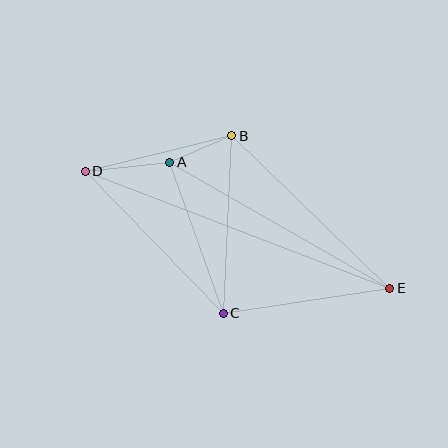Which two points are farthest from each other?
Points D and E are farthest from each other.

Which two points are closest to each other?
Points A and B are closest to each other.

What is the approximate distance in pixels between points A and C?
The distance between A and C is approximately 160 pixels.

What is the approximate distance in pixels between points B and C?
The distance between B and C is approximately 178 pixels.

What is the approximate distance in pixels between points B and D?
The distance between B and D is approximately 151 pixels.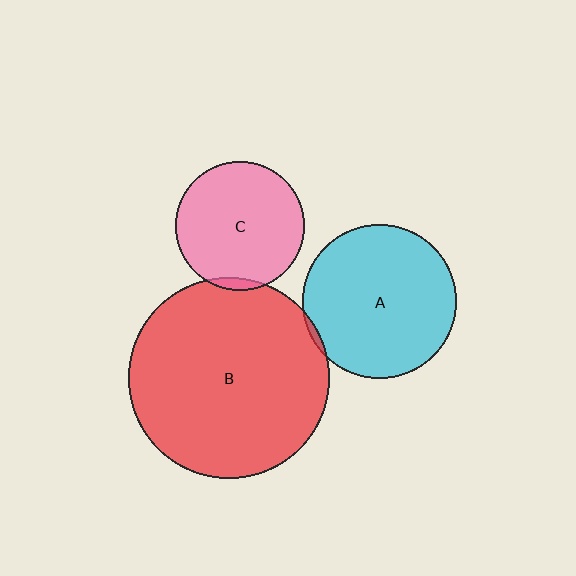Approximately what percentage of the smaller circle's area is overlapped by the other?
Approximately 5%.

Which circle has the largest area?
Circle B (red).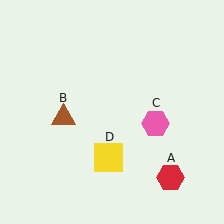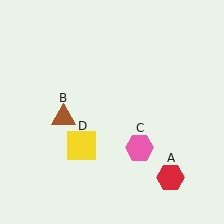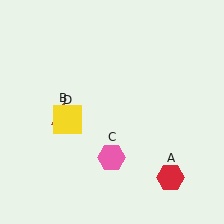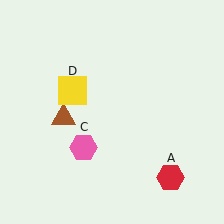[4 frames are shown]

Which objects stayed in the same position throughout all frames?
Red hexagon (object A) and brown triangle (object B) remained stationary.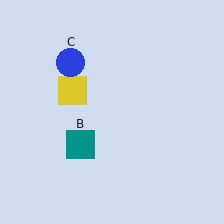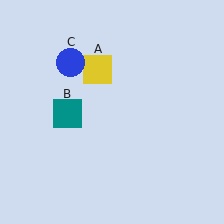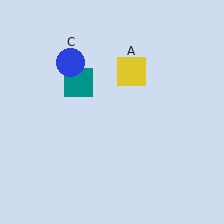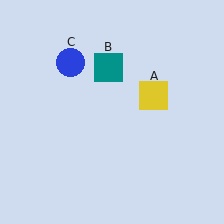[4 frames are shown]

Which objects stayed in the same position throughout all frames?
Blue circle (object C) remained stationary.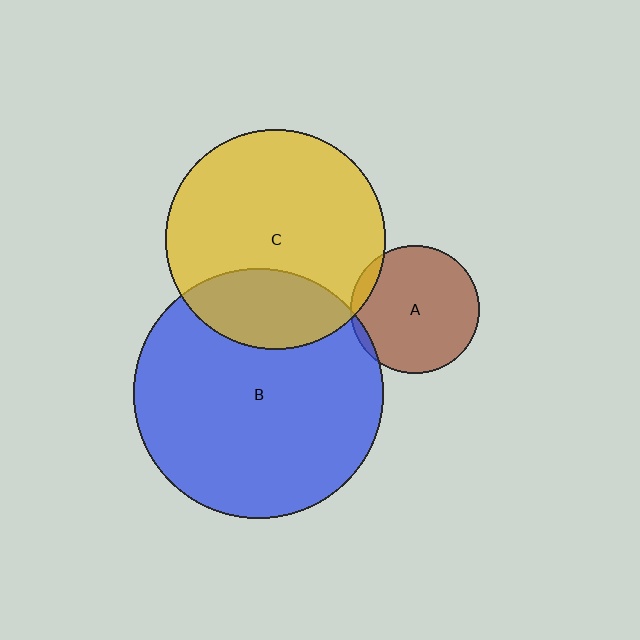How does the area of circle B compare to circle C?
Approximately 1.3 times.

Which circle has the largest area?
Circle B (blue).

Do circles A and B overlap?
Yes.